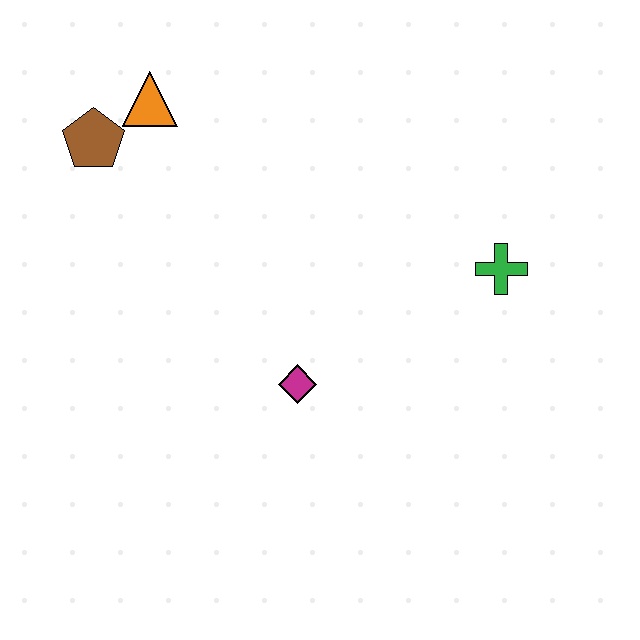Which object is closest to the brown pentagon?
The orange triangle is closest to the brown pentagon.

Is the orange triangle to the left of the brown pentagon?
No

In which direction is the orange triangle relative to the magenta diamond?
The orange triangle is above the magenta diamond.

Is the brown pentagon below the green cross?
No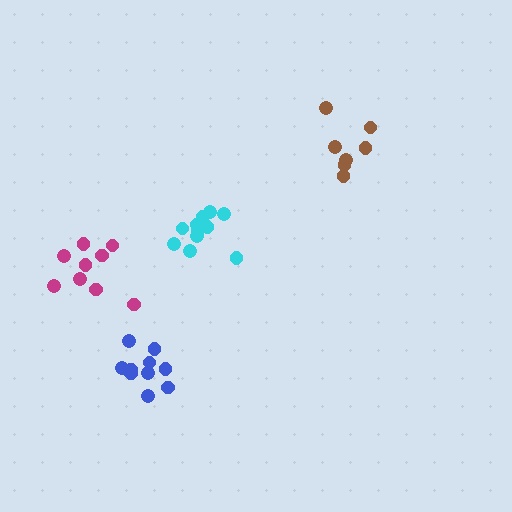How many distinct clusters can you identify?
There are 4 distinct clusters.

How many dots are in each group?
Group 1: 11 dots, Group 2: 7 dots, Group 3: 10 dots, Group 4: 9 dots (37 total).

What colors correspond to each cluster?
The clusters are colored: cyan, brown, blue, magenta.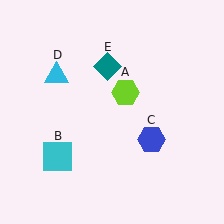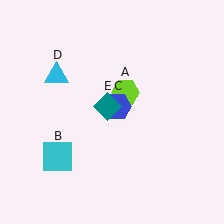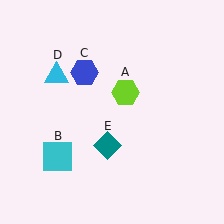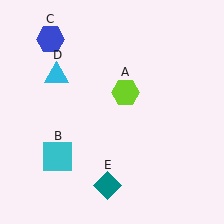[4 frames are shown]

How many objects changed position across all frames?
2 objects changed position: blue hexagon (object C), teal diamond (object E).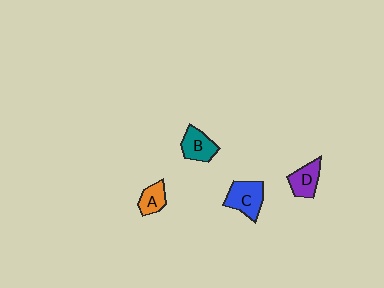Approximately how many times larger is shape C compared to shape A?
Approximately 1.6 times.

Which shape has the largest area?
Shape C (blue).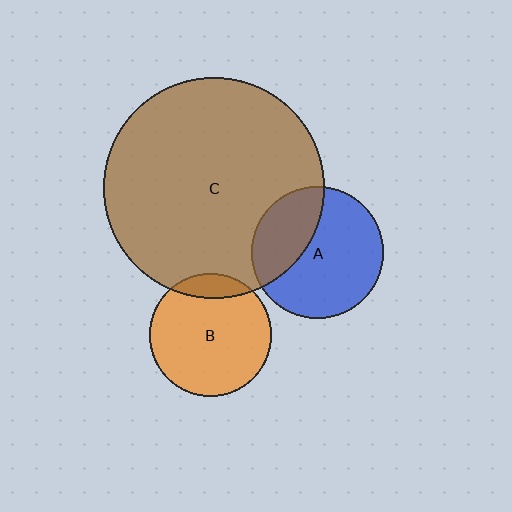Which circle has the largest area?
Circle C (brown).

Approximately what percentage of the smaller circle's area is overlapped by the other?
Approximately 10%.